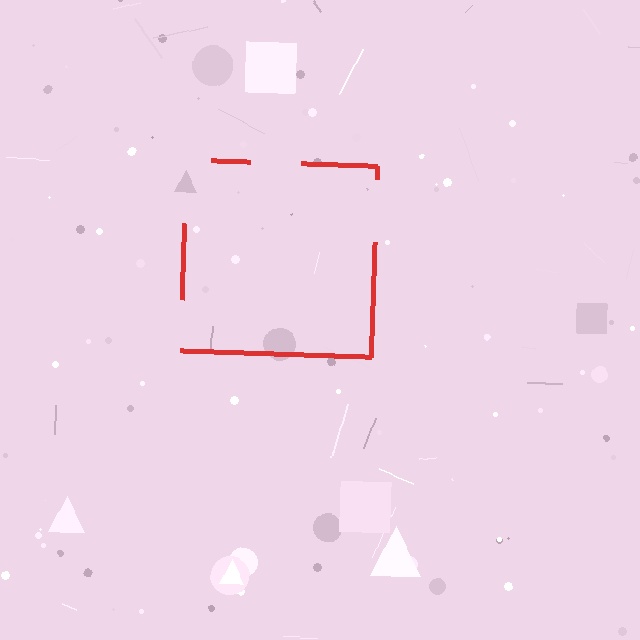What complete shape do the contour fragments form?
The contour fragments form a square.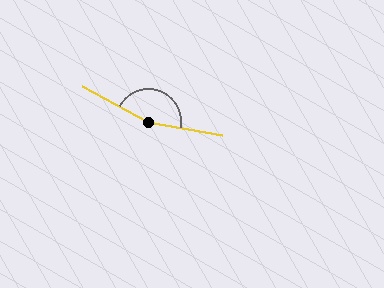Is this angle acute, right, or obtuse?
It is obtuse.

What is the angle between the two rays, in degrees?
Approximately 162 degrees.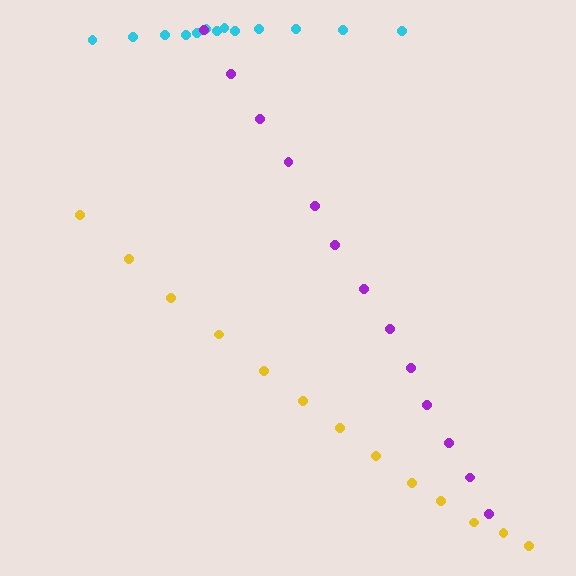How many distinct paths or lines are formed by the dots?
There are 3 distinct paths.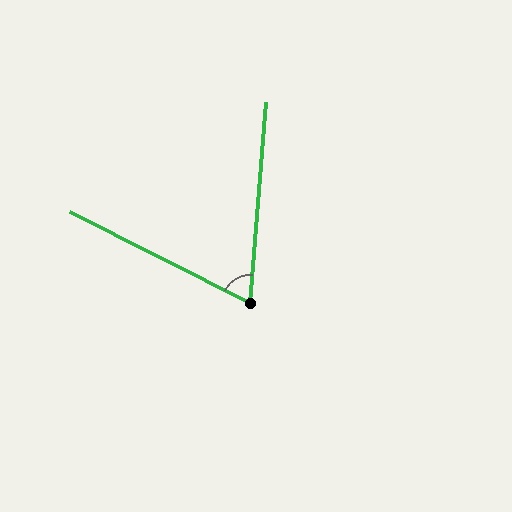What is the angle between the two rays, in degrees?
Approximately 68 degrees.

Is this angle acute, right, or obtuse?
It is acute.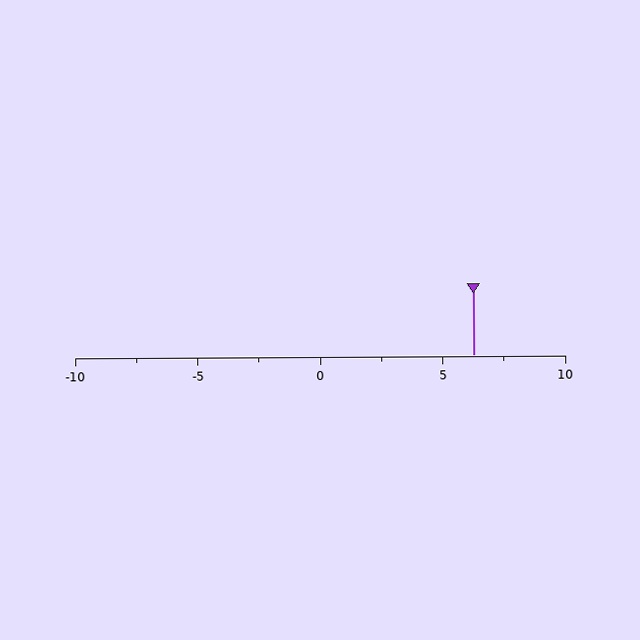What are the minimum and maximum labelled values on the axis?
The axis runs from -10 to 10.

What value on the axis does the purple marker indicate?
The marker indicates approximately 6.2.